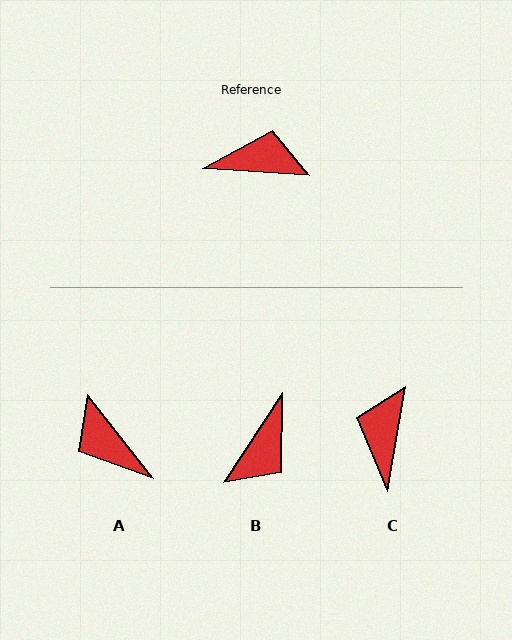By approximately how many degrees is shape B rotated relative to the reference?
Approximately 120 degrees clockwise.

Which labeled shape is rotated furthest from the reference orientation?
A, about 131 degrees away.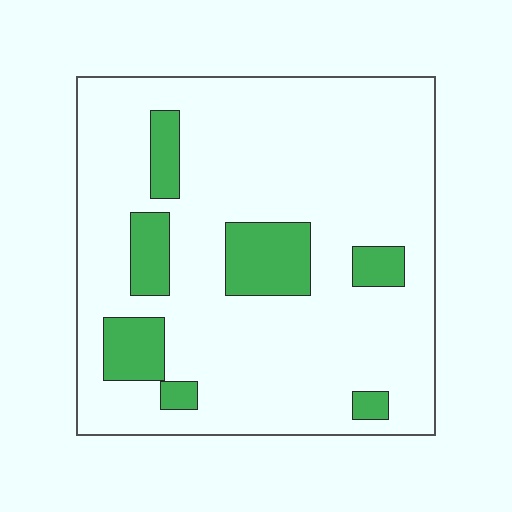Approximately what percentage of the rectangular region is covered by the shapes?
Approximately 15%.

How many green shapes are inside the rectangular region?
7.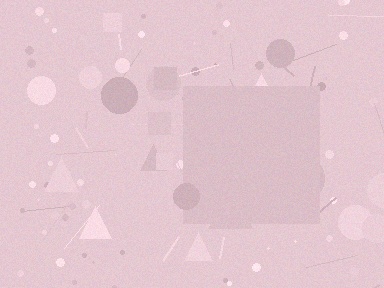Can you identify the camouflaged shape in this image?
The camouflaged shape is a square.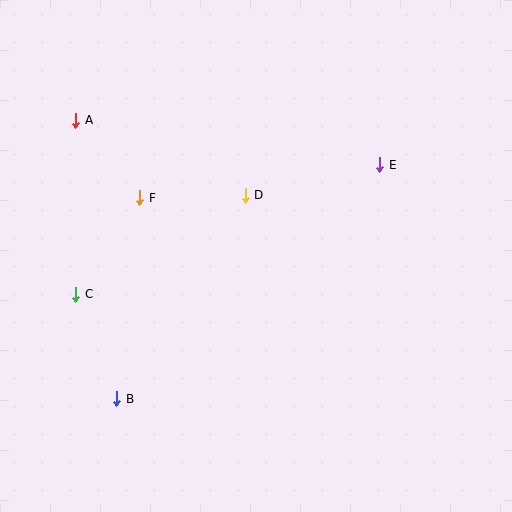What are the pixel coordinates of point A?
Point A is at (76, 120).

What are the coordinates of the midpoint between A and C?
The midpoint between A and C is at (76, 207).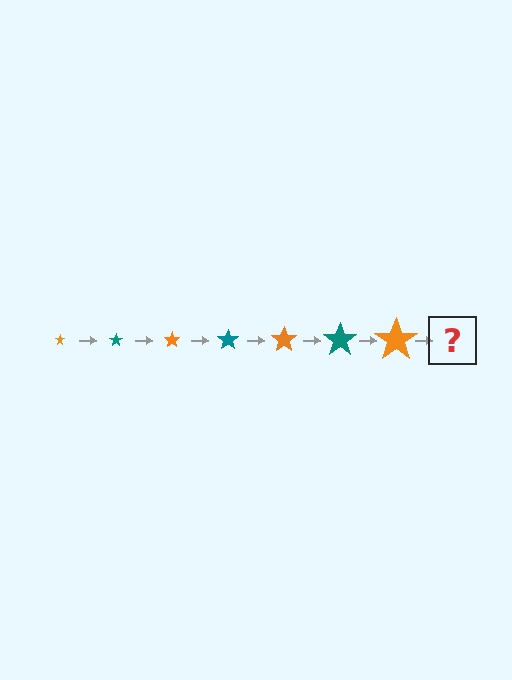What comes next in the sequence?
The next element should be a teal star, larger than the previous one.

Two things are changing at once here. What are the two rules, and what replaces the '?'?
The two rules are that the star grows larger each step and the color cycles through orange and teal. The '?' should be a teal star, larger than the previous one.